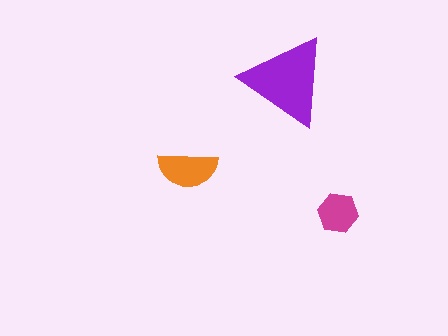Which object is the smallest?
The magenta hexagon.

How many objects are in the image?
There are 3 objects in the image.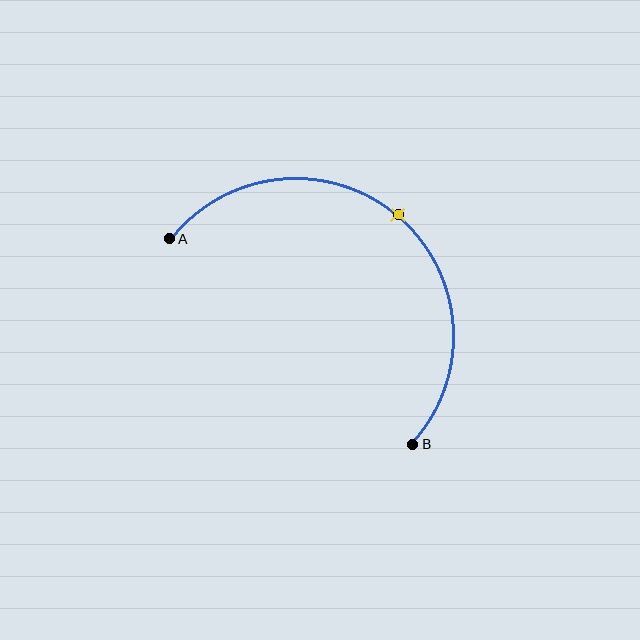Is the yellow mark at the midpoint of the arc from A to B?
Yes. The yellow mark lies on the arc at equal arc-length from both A and B — it is the arc midpoint.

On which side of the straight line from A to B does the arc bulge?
The arc bulges above and to the right of the straight line connecting A and B.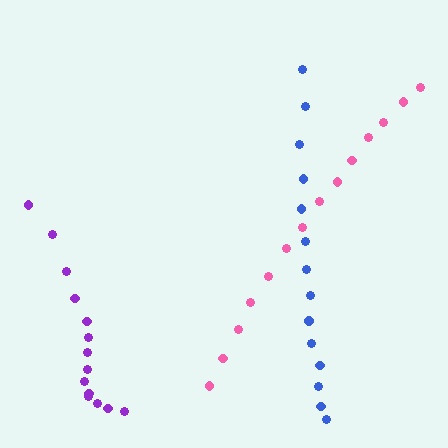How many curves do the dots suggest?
There are 3 distinct paths.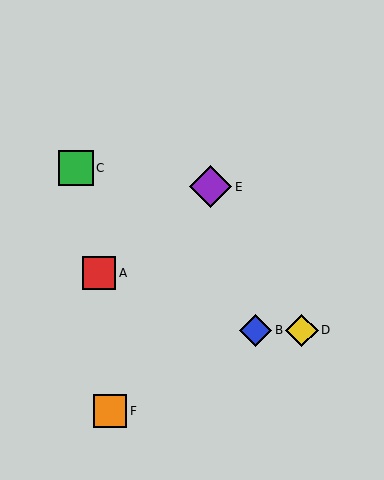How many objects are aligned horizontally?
2 objects (B, D) are aligned horizontally.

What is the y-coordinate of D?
Object D is at y≈330.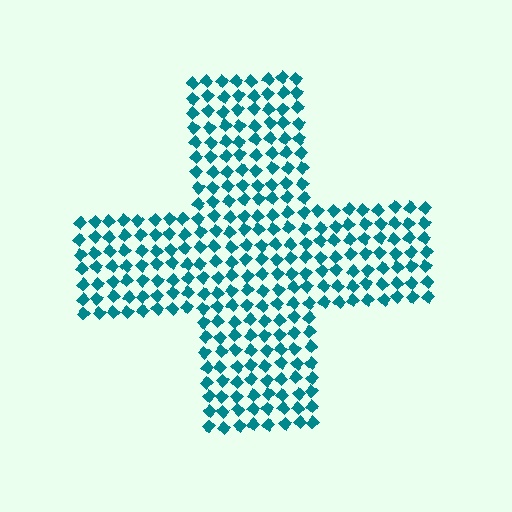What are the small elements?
The small elements are diamonds.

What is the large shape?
The large shape is a cross.